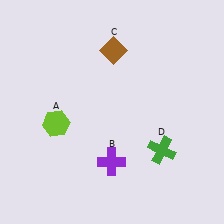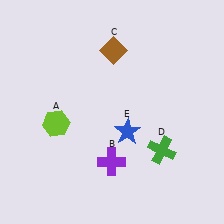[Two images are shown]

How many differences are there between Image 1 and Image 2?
There is 1 difference between the two images.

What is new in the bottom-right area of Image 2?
A blue star (E) was added in the bottom-right area of Image 2.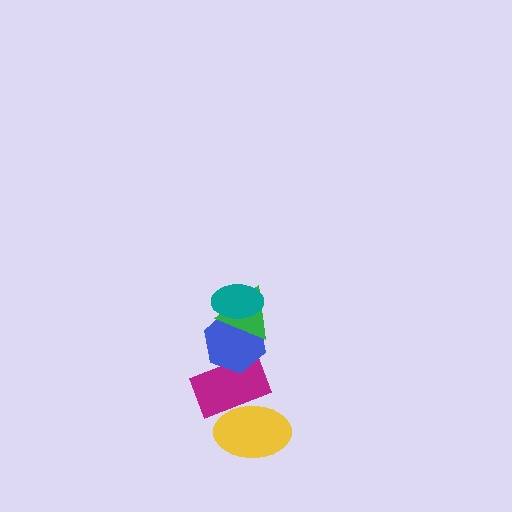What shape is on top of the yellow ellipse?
The magenta rectangle is on top of the yellow ellipse.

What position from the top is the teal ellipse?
The teal ellipse is 1st from the top.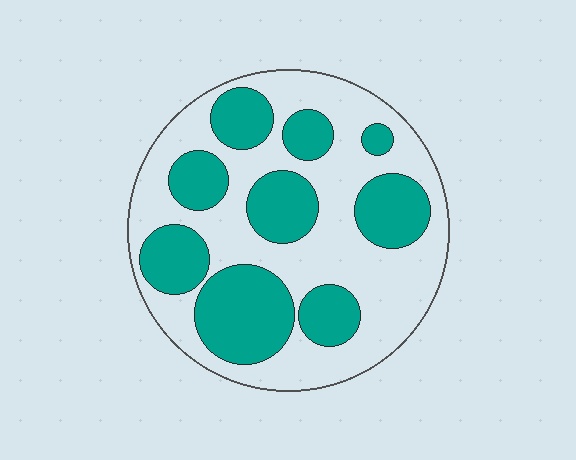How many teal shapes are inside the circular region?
9.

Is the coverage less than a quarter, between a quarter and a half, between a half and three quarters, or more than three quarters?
Between a quarter and a half.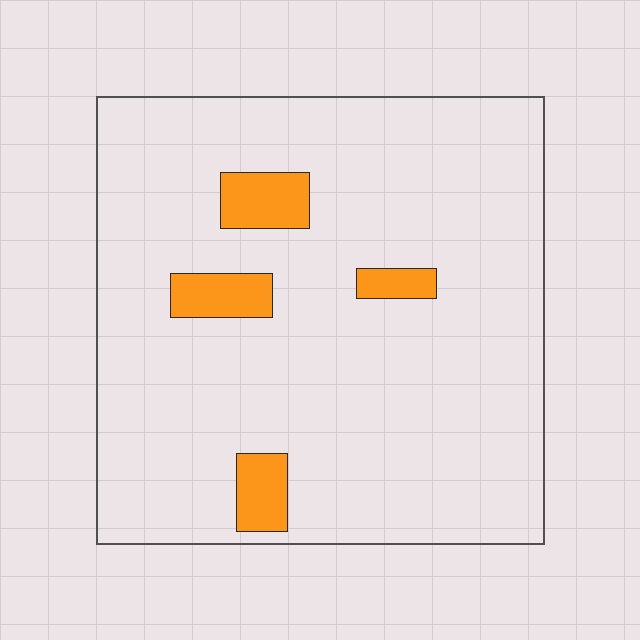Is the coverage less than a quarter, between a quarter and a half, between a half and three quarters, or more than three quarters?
Less than a quarter.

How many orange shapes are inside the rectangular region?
4.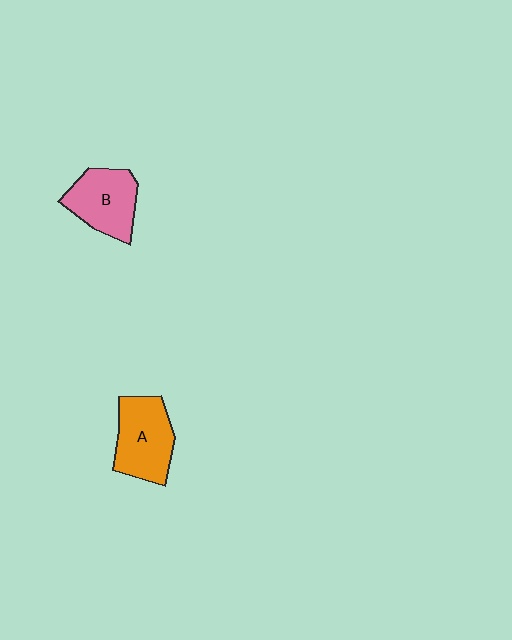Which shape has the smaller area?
Shape B (pink).